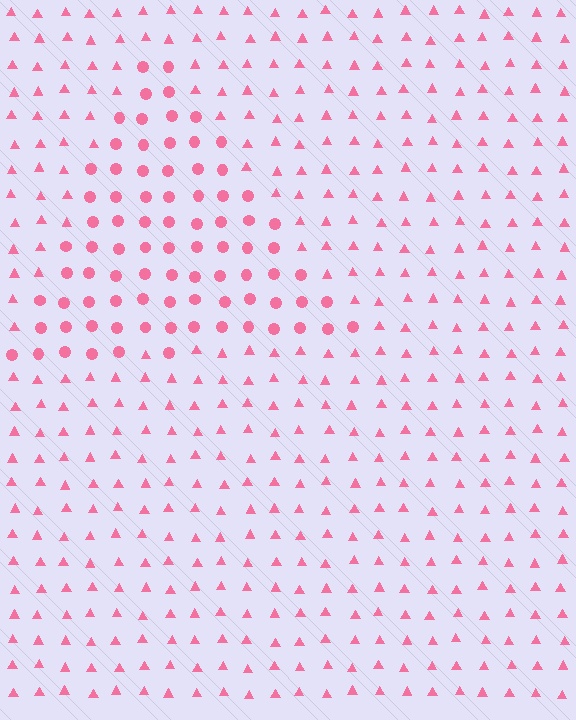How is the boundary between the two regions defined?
The boundary is defined by a change in element shape: circles inside vs. triangles outside. All elements share the same color and spacing.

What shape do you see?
I see a triangle.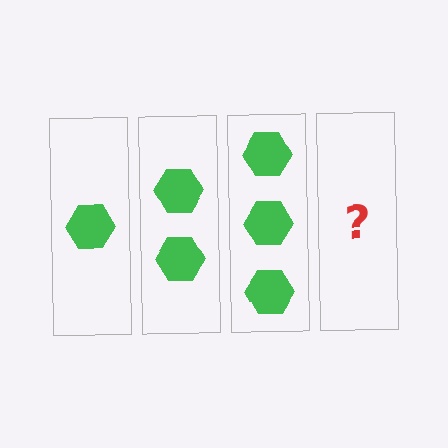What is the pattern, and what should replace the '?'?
The pattern is that each step adds one more hexagon. The '?' should be 4 hexagons.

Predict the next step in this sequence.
The next step is 4 hexagons.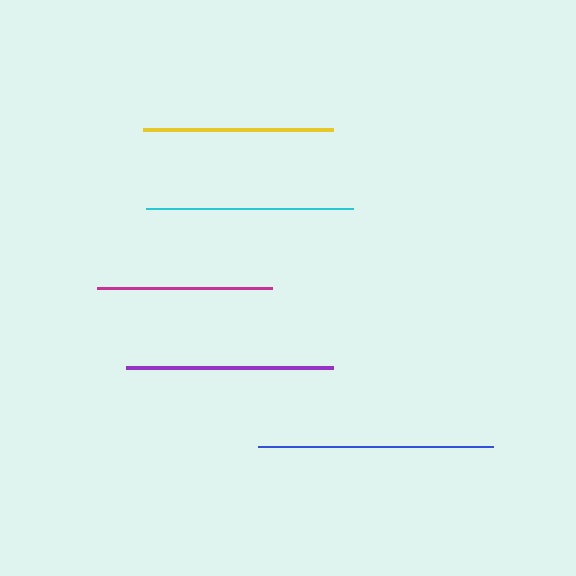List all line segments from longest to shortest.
From longest to shortest: blue, purple, cyan, yellow, magenta.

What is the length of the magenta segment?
The magenta segment is approximately 175 pixels long.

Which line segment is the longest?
The blue line is the longest at approximately 236 pixels.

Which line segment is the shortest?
The magenta line is the shortest at approximately 175 pixels.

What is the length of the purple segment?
The purple segment is approximately 207 pixels long.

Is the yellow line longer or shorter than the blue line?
The blue line is longer than the yellow line.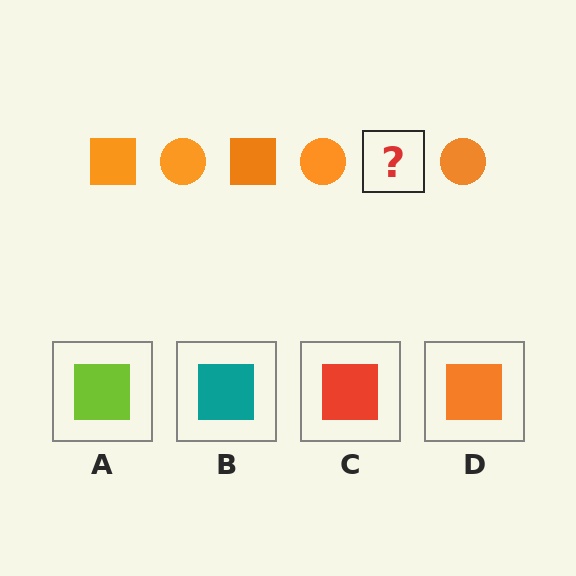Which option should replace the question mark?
Option D.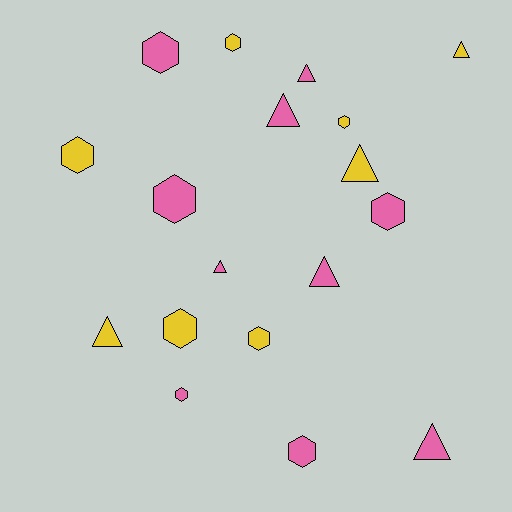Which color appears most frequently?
Pink, with 10 objects.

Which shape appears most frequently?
Hexagon, with 10 objects.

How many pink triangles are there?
There are 5 pink triangles.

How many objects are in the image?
There are 18 objects.